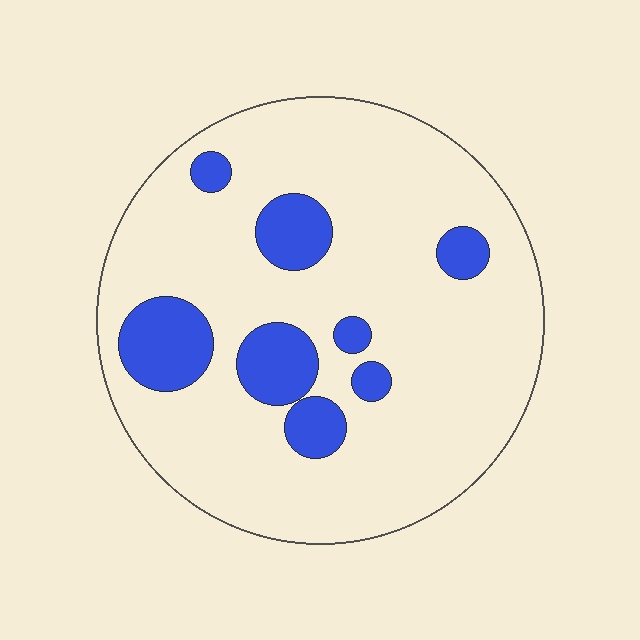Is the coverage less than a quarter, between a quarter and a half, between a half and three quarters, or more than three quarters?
Less than a quarter.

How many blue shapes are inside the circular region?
8.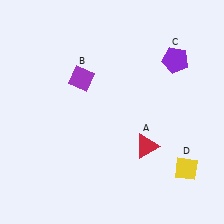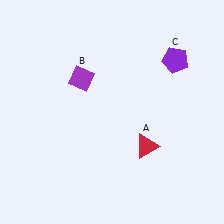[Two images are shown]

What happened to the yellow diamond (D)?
The yellow diamond (D) was removed in Image 2. It was in the bottom-right area of Image 1.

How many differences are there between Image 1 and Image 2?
There is 1 difference between the two images.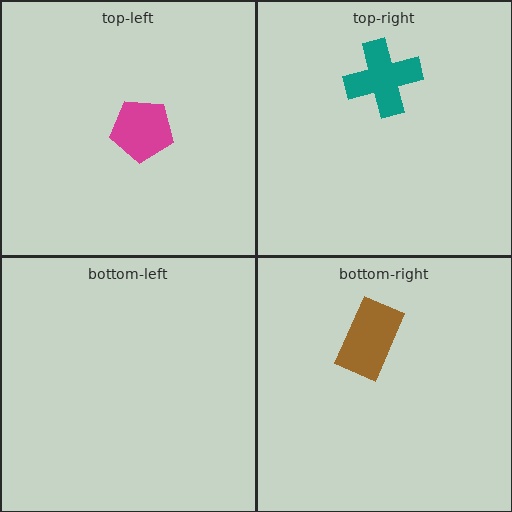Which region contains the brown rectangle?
The bottom-right region.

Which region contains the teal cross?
The top-right region.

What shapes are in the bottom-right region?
The brown rectangle.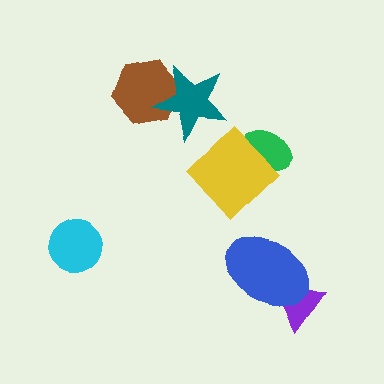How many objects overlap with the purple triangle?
1 object overlaps with the purple triangle.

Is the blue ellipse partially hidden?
No, no other shape covers it.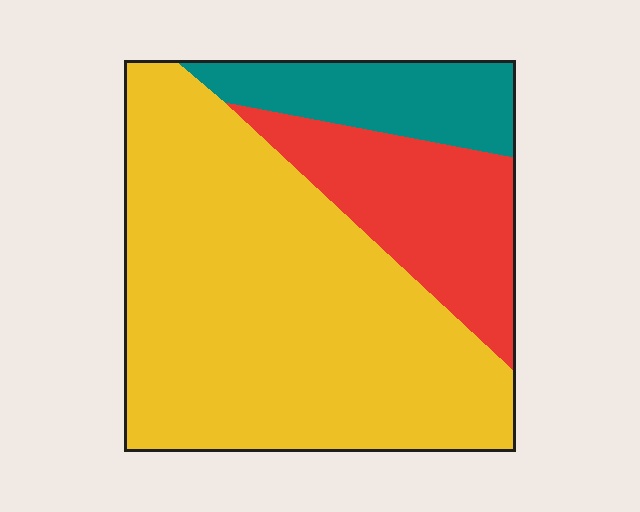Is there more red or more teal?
Red.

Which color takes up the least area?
Teal, at roughly 15%.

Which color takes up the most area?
Yellow, at roughly 65%.